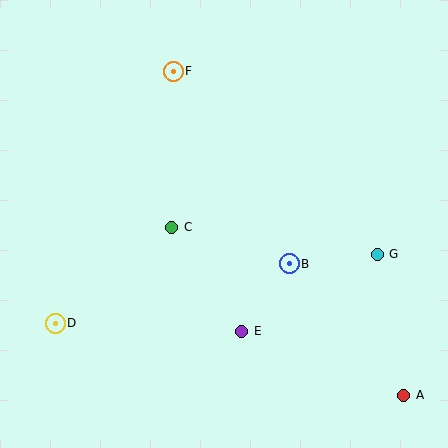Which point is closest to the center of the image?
Point C at (172, 227) is closest to the center.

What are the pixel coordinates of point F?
Point F is at (173, 71).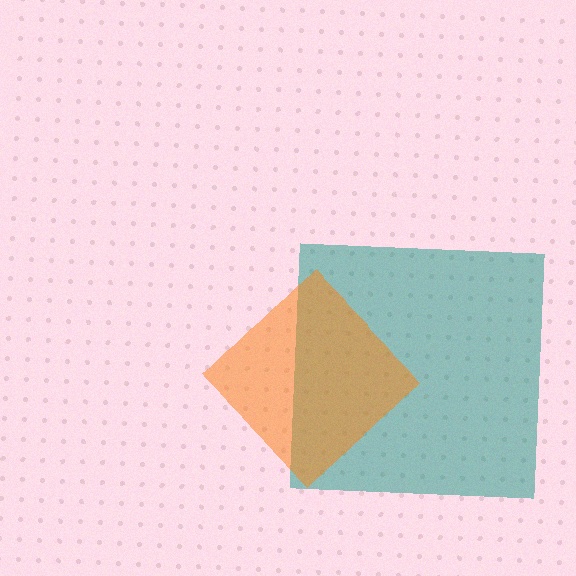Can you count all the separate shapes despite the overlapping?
Yes, there are 2 separate shapes.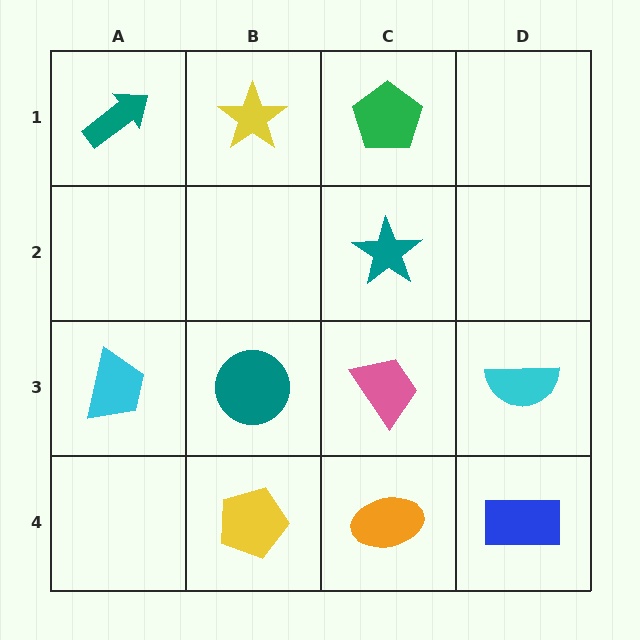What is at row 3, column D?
A cyan semicircle.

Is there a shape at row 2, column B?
No, that cell is empty.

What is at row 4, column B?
A yellow pentagon.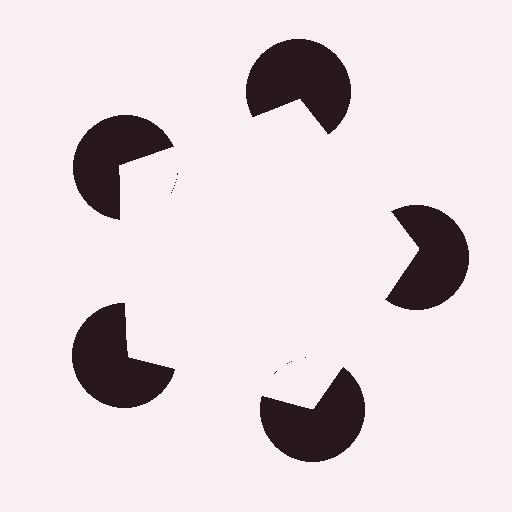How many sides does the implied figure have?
5 sides.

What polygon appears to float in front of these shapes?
An illusory pentagon — its edges are inferred from the aligned wedge cuts in the pac-man discs, not physically drawn.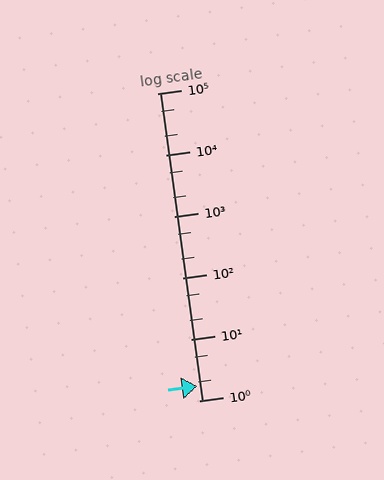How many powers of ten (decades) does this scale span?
The scale spans 5 decades, from 1 to 100000.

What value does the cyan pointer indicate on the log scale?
The pointer indicates approximately 1.7.